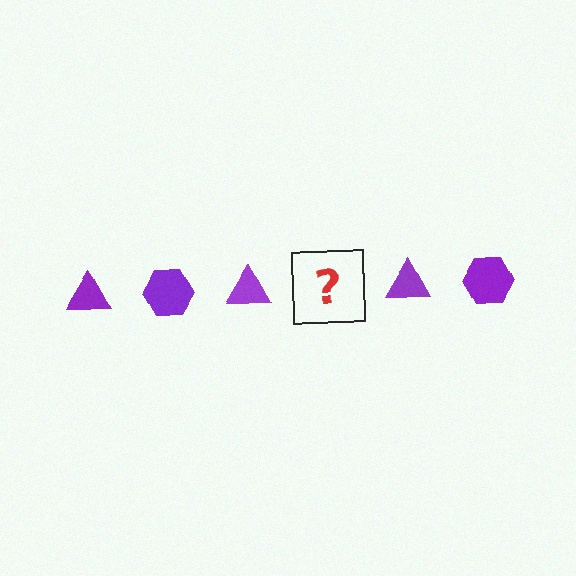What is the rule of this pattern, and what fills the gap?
The rule is that the pattern cycles through triangle, hexagon shapes in purple. The gap should be filled with a purple hexagon.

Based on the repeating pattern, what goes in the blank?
The blank should be a purple hexagon.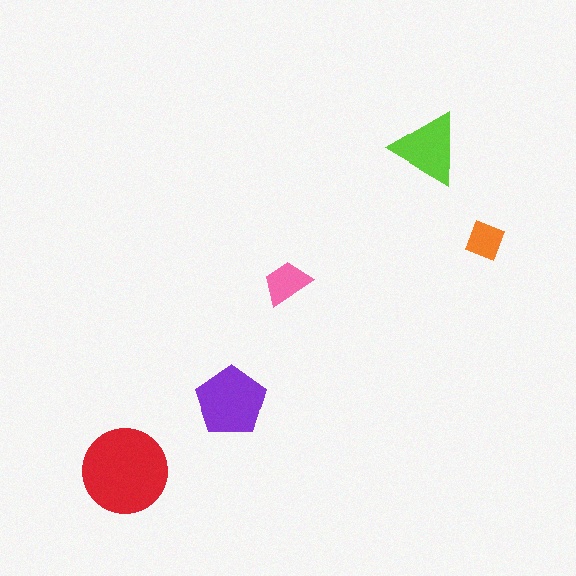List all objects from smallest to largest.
The orange diamond, the pink trapezoid, the lime triangle, the purple pentagon, the red circle.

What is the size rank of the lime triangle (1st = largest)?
3rd.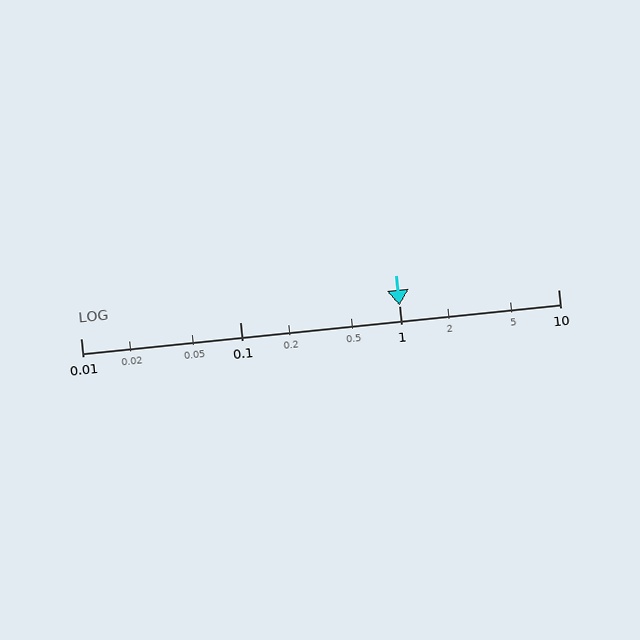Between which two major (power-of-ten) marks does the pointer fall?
The pointer is between 1 and 10.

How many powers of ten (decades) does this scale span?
The scale spans 3 decades, from 0.01 to 10.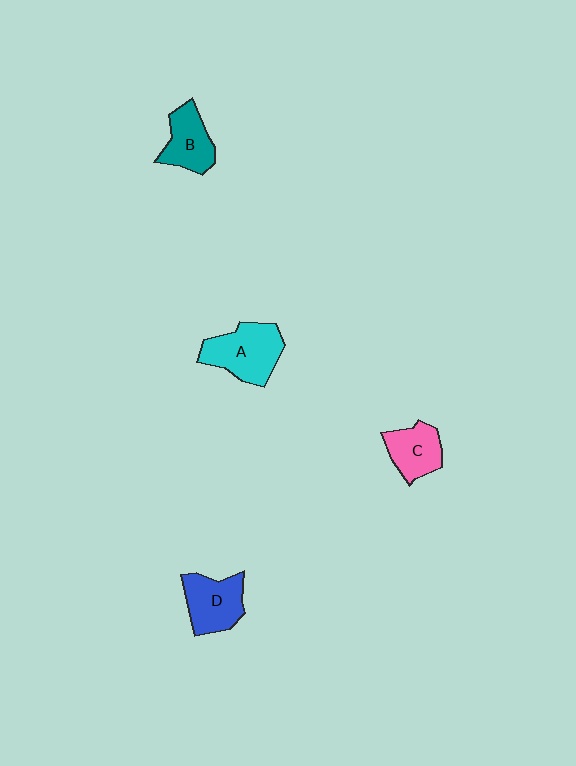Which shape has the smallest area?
Shape C (pink).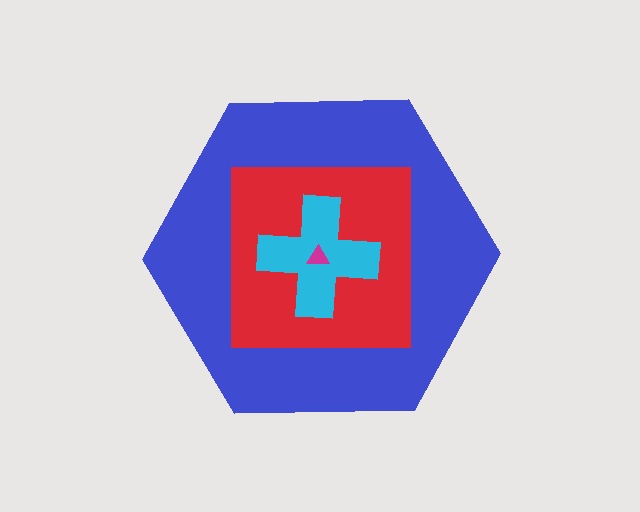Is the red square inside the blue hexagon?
Yes.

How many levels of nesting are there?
4.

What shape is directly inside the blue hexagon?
The red square.